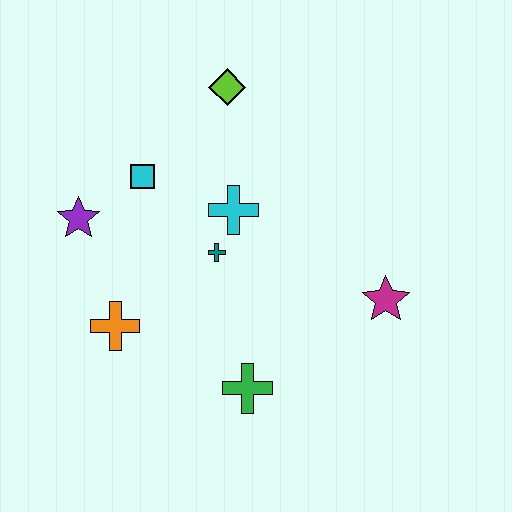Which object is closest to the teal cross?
The cyan cross is closest to the teal cross.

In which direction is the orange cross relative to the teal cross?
The orange cross is to the left of the teal cross.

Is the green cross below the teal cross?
Yes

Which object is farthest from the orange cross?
The magenta star is farthest from the orange cross.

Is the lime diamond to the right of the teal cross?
Yes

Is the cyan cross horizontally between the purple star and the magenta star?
Yes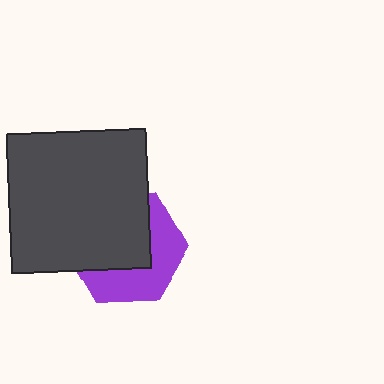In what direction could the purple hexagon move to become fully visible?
The purple hexagon could move toward the lower-right. That would shift it out from behind the dark gray square entirely.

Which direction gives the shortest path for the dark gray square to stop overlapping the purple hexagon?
Moving toward the upper-left gives the shortest separation.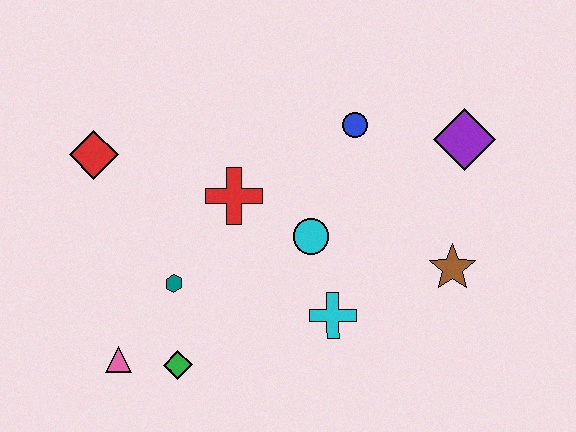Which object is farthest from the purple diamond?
The pink triangle is farthest from the purple diamond.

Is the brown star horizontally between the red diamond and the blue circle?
No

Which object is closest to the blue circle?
The purple diamond is closest to the blue circle.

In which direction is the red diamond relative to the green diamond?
The red diamond is above the green diamond.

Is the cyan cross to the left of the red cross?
No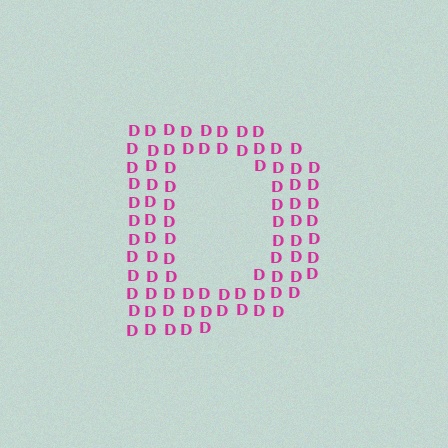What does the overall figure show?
The overall figure shows the letter D.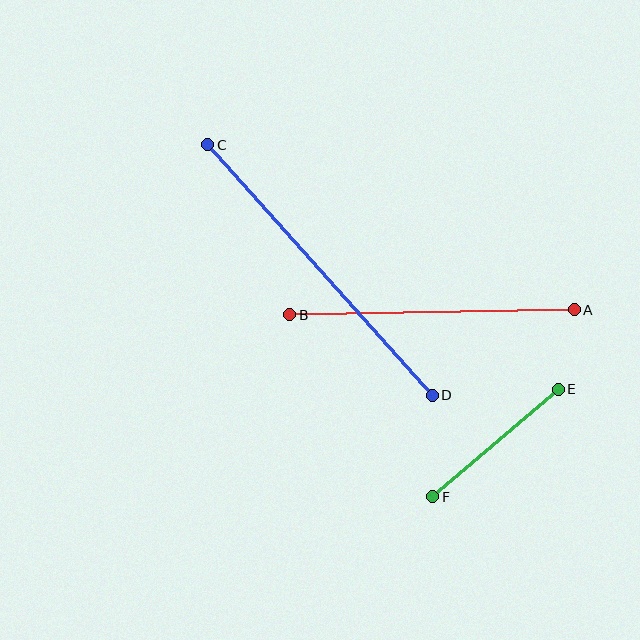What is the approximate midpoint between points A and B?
The midpoint is at approximately (432, 312) pixels.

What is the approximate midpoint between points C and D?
The midpoint is at approximately (320, 270) pixels.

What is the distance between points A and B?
The distance is approximately 285 pixels.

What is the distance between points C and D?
The distance is approximately 336 pixels.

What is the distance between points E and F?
The distance is approximately 165 pixels.